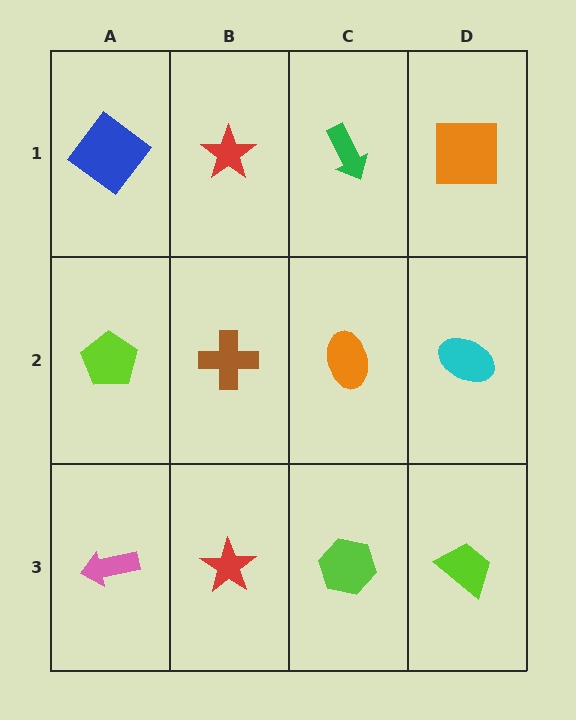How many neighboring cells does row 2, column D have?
3.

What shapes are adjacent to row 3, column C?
An orange ellipse (row 2, column C), a red star (row 3, column B), a lime trapezoid (row 3, column D).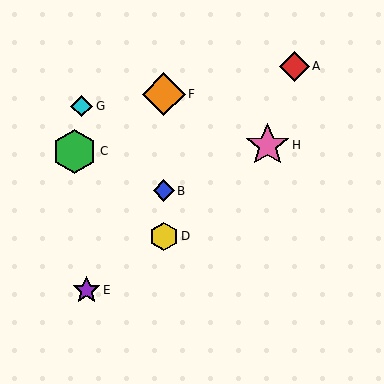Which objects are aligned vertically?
Objects B, D, F are aligned vertically.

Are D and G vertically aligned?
No, D is at x≈164 and G is at x≈82.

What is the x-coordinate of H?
Object H is at x≈268.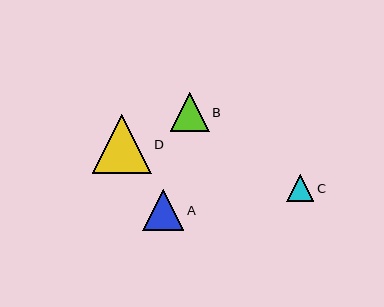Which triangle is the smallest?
Triangle C is the smallest with a size of approximately 27 pixels.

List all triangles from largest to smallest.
From largest to smallest: D, A, B, C.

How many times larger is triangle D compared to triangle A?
Triangle D is approximately 1.4 times the size of triangle A.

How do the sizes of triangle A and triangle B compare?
Triangle A and triangle B are approximately the same size.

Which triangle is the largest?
Triangle D is the largest with a size of approximately 58 pixels.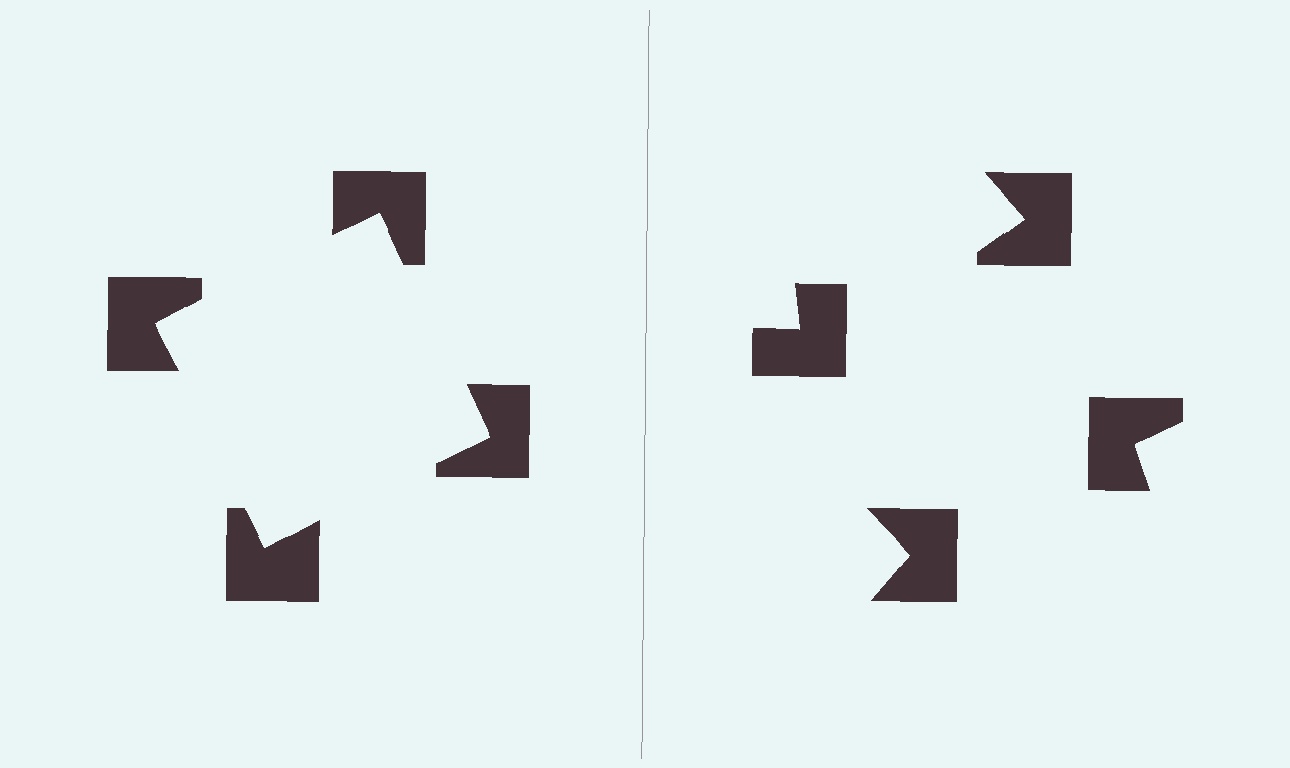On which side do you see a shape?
An illusory square appears on the left side. On the right side the wedge cuts are rotated, so no coherent shape forms.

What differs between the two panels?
The notched squares are positioned identically on both sides; only the wedge orientations differ. On the left they align to a square; on the right they are misaligned.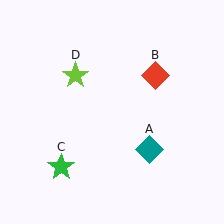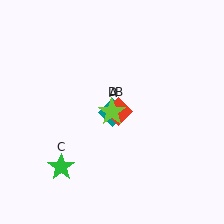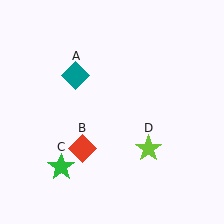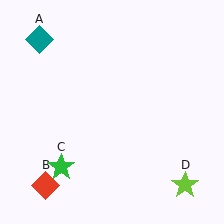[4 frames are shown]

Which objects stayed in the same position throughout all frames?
Green star (object C) remained stationary.